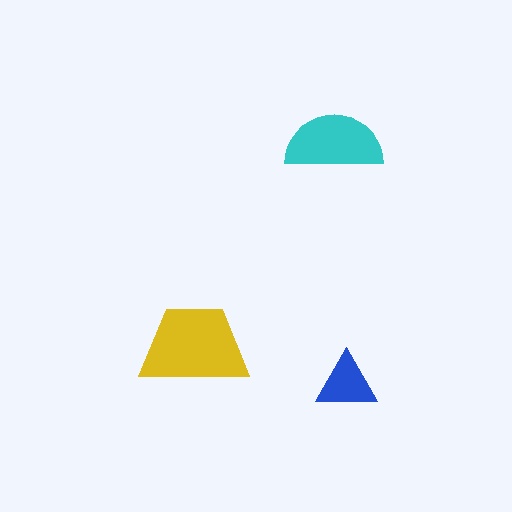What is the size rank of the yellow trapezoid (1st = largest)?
1st.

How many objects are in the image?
There are 3 objects in the image.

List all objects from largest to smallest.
The yellow trapezoid, the cyan semicircle, the blue triangle.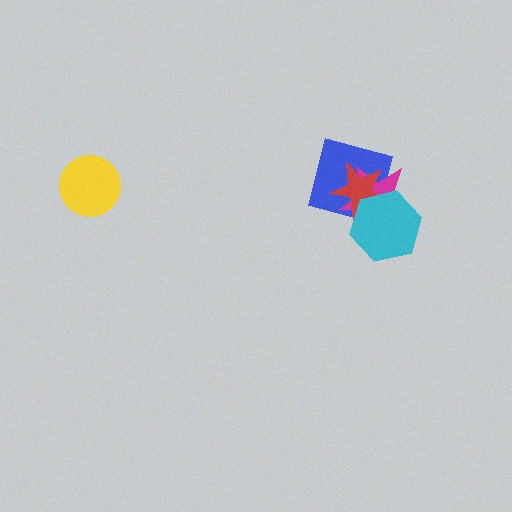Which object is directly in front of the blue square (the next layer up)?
The magenta star is directly in front of the blue square.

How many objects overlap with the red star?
3 objects overlap with the red star.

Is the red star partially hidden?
Yes, it is partially covered by another shape.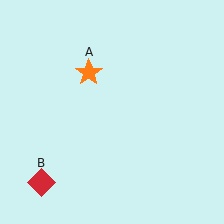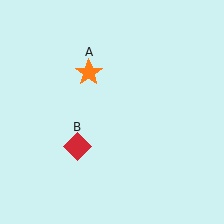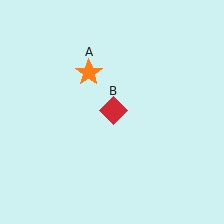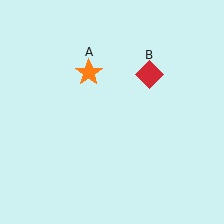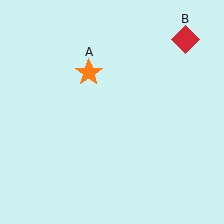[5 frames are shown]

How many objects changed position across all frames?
1 object changed position: red diamond (object B).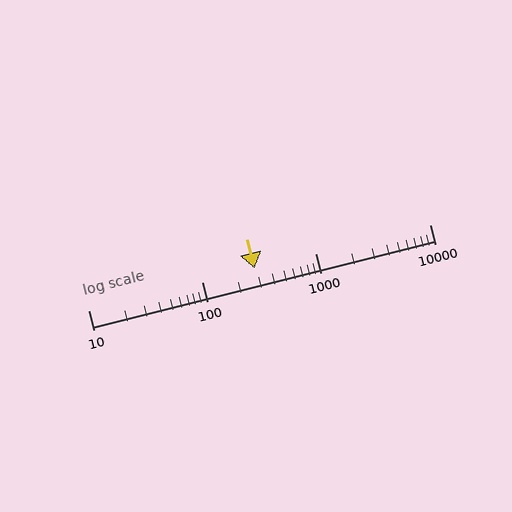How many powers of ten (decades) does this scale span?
The scale spans 3 decades, from 10 to 10000.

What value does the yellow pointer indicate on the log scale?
The pointer indicates approximately 290.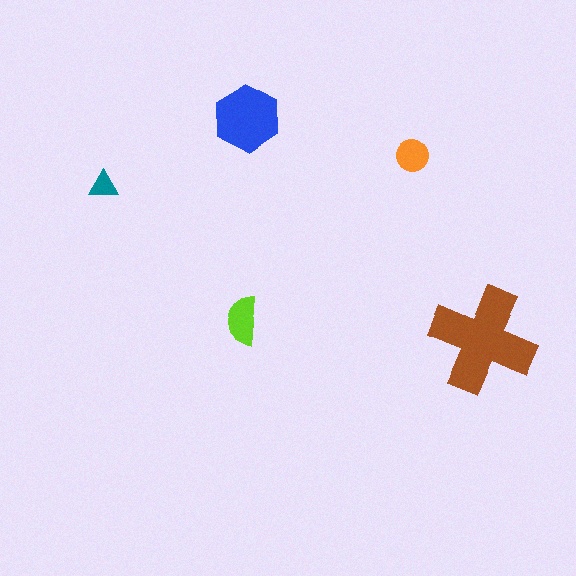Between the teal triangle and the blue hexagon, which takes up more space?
The blue hexagon.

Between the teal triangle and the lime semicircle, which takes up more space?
The lime semicircle.